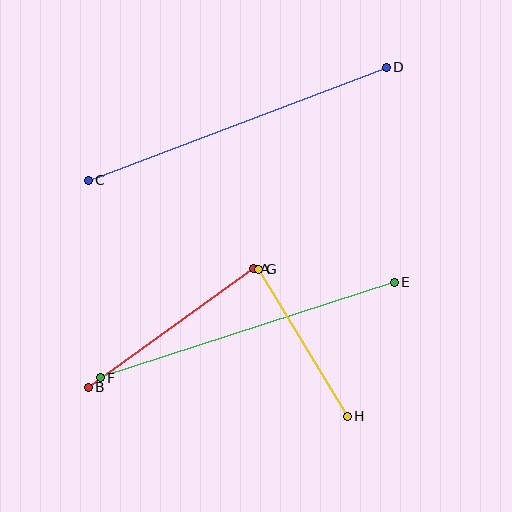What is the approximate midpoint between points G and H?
The midpoint is at approximately (303, 343) pixels.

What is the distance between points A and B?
The distance is approximately 203 pixels.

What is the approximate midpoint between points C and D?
The midpoint is at approximately (237, 124) pixels.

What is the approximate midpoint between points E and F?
The midpoint is at approximately (247, 330) pixels.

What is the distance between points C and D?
The distance is approximately 319 pixels.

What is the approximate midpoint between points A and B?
The midpoint is at approximately (171, 328) pixels.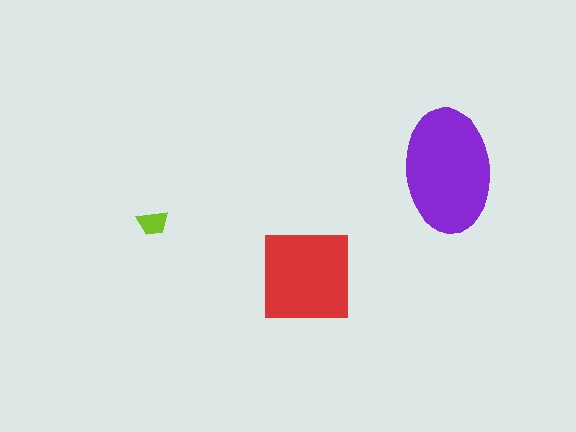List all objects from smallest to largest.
The lime trapezoid, the red square, the purple ellipse.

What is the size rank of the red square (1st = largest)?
2nd.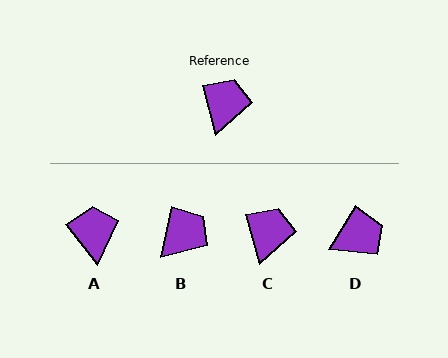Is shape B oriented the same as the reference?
No, it is off by about 28 degrees.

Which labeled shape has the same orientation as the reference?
C.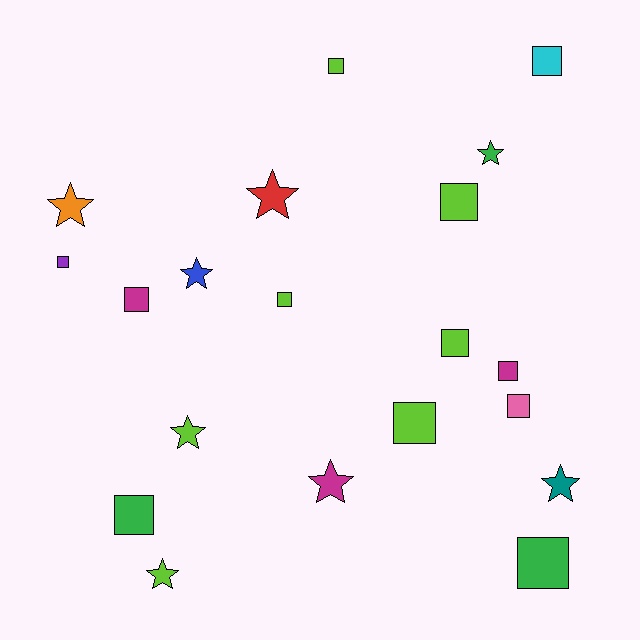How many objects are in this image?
There are 20 objects.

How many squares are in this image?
There are 12 squares.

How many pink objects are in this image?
There is 1 pink object.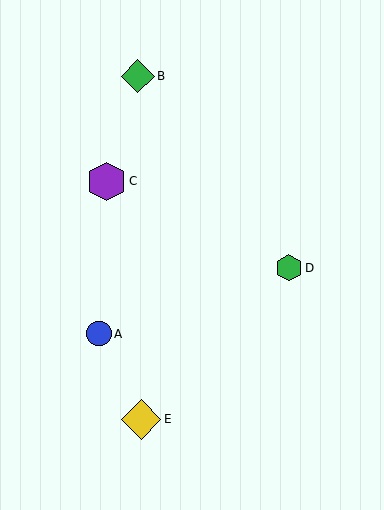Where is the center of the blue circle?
The center of the blue circle is at (99, 334).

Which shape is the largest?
The yellow diamond (labeled E) is the largest.